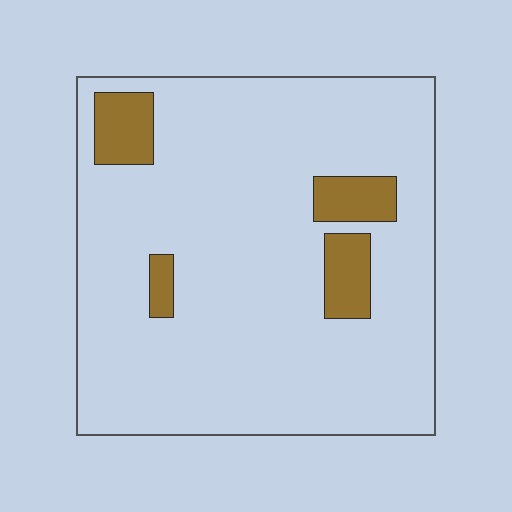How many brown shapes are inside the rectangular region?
4.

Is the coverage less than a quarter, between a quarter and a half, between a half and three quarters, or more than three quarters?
Less than a quarter.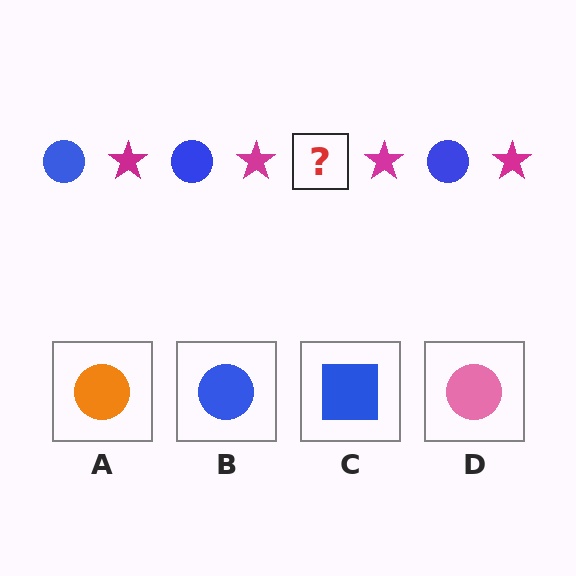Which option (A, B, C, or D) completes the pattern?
B.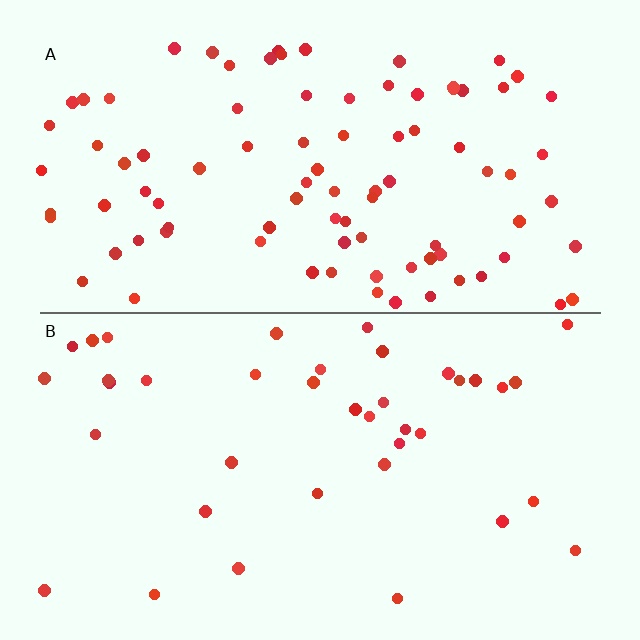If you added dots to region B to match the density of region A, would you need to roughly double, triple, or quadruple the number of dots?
Approximately double.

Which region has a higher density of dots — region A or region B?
A (the top).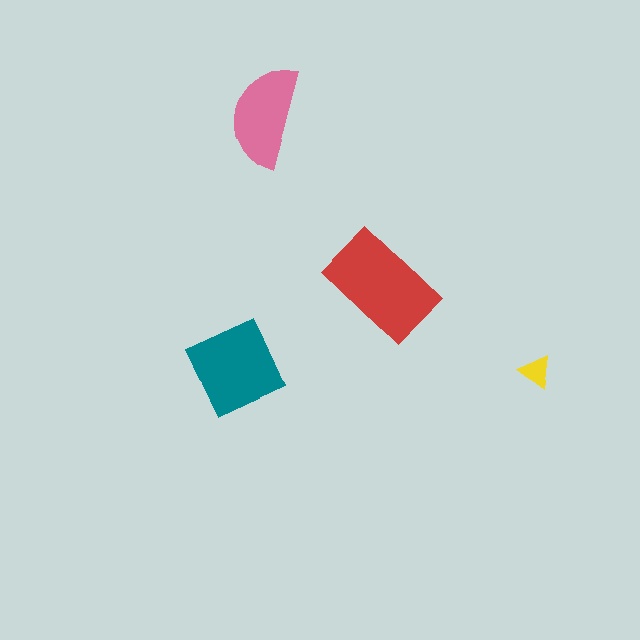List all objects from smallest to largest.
The yellow triangle, the pink semicircle, the teal diamond, the red rectangle.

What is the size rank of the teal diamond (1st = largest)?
2nd.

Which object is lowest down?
The yellow triangle is bottommost.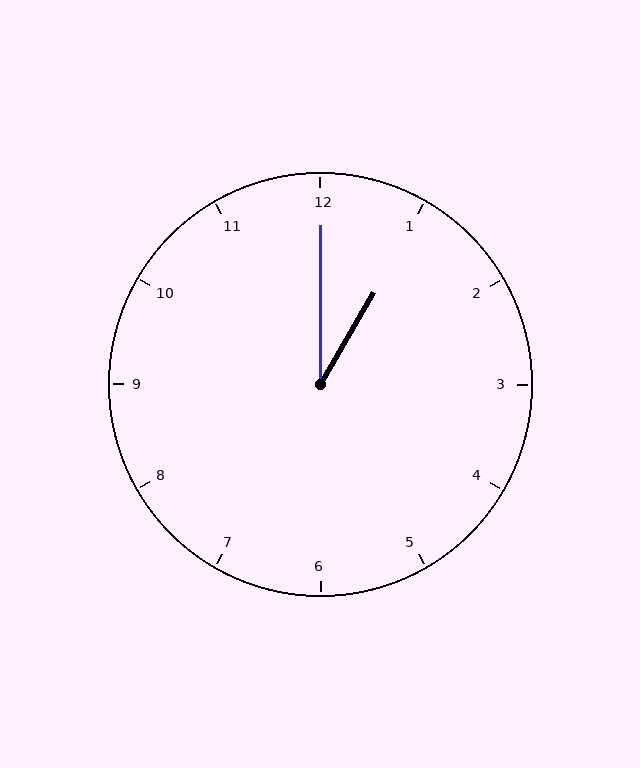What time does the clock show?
1:00.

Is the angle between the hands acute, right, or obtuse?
It is acute.